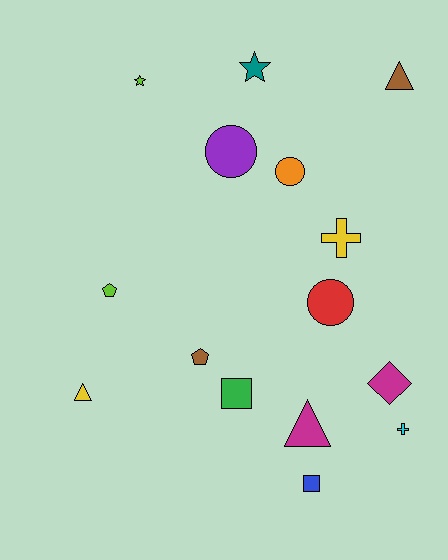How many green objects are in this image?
There is 1 green object.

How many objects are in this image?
There are 15 objects.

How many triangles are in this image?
There are 3 triangles.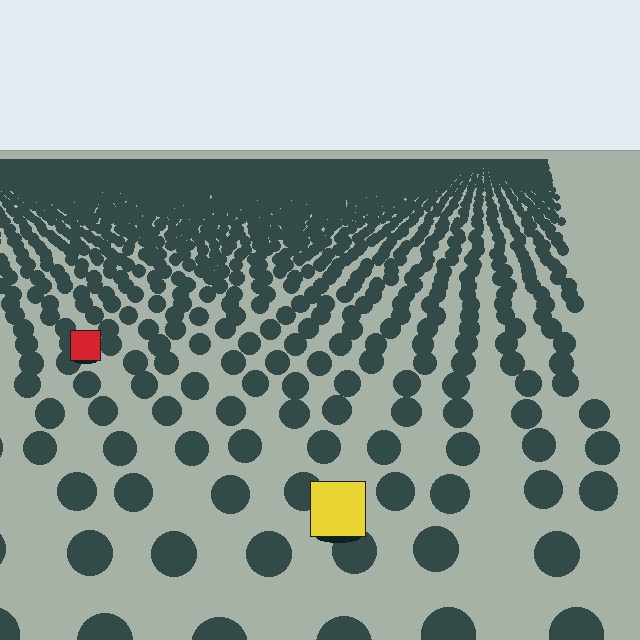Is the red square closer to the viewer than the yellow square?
No. The yellow square is closer — you can tell from the texture gradient: the ground texture is coarser near it.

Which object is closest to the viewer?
The yellow square is closest. The texture marks near it are larger and more spread out.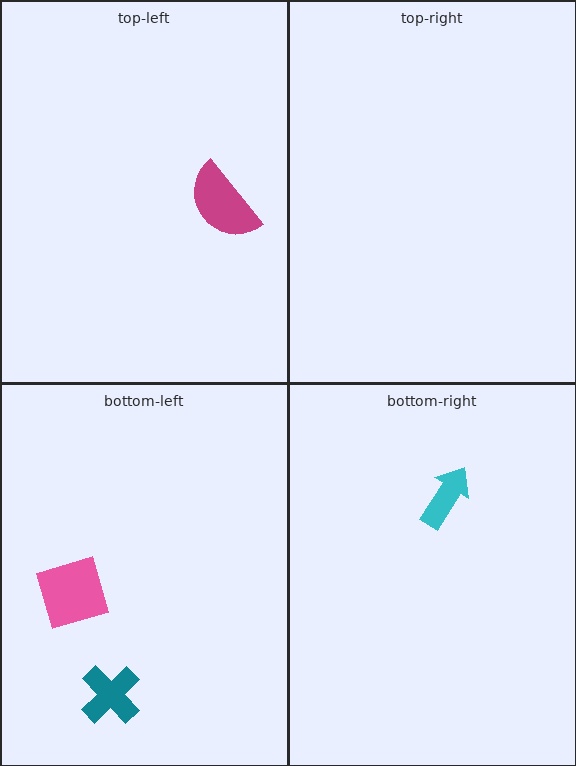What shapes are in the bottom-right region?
The cyan arrow.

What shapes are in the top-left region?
The magenta semicircle.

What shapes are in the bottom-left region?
The teal cross, the pink diamond.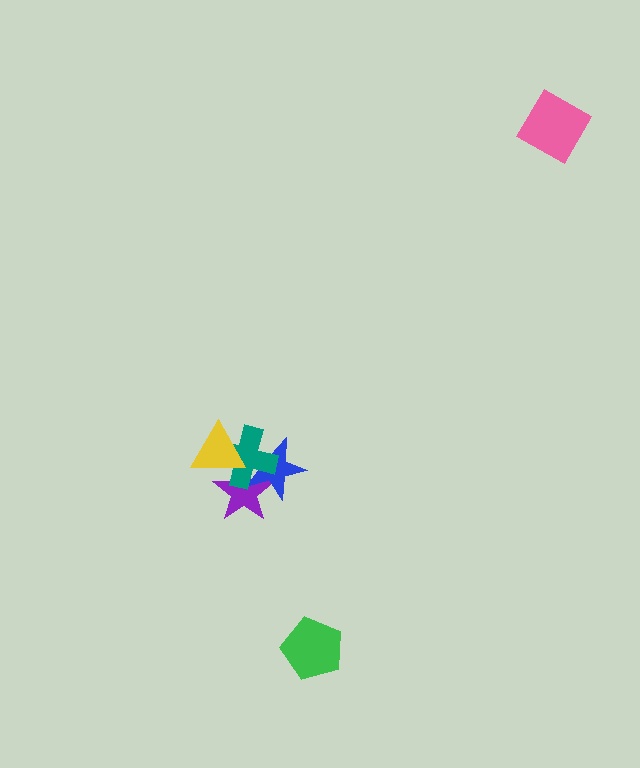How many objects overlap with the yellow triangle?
2 objects overlap with the yellow triangle.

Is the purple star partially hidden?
Yes, it is partially covered by another shape.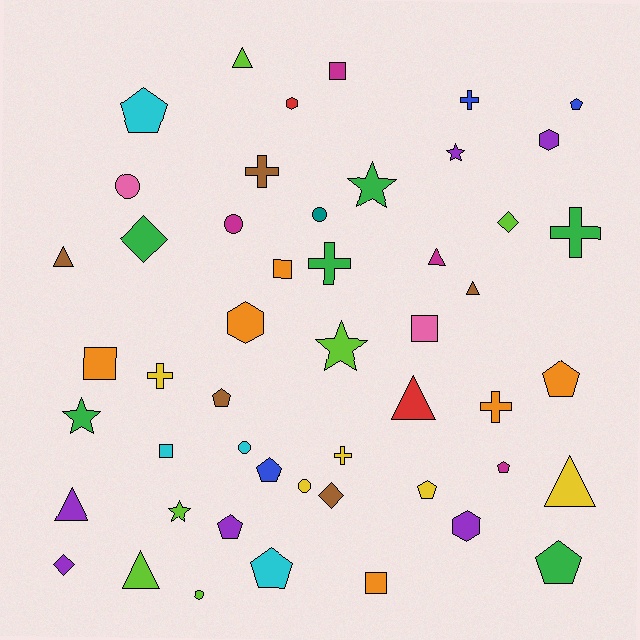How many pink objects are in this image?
There are 2 pink objects.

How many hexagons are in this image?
There are 5 hexagons.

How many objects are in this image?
There are 50 objects.